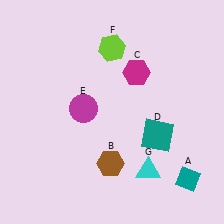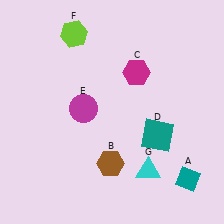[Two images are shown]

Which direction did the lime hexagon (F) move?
The lime hexagon (F) moved left.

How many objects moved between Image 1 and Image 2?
1 object moved between the two images.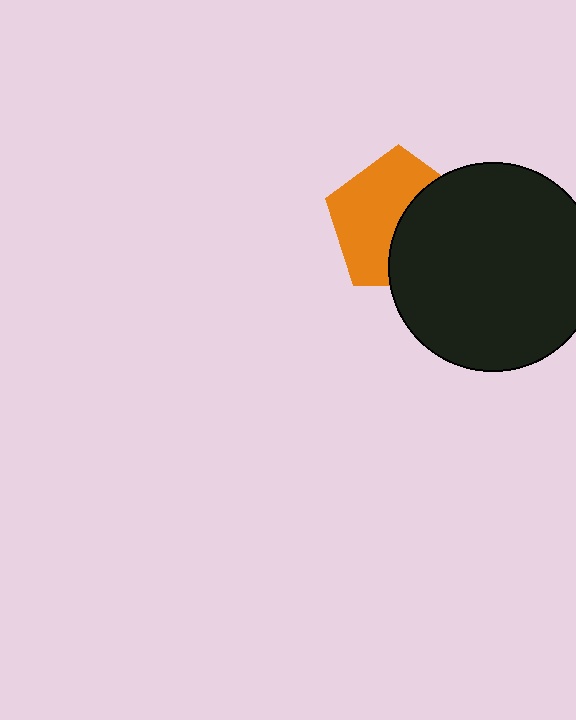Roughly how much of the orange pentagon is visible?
About half of it is visible (roughly 56%).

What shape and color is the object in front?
The object in front is a black circle.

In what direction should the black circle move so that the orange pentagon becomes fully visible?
The black circle should move right. That is the shortest direction to clear the overlap and leave the orange pentagon fully visible.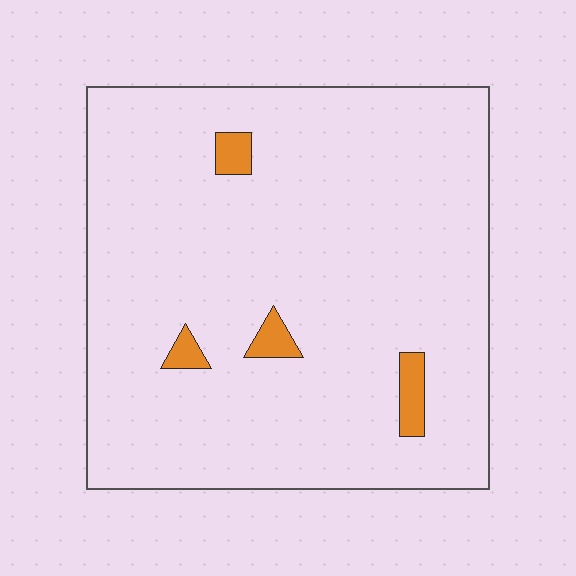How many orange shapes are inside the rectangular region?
4.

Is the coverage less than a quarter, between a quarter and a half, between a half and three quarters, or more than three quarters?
Less than a quarter.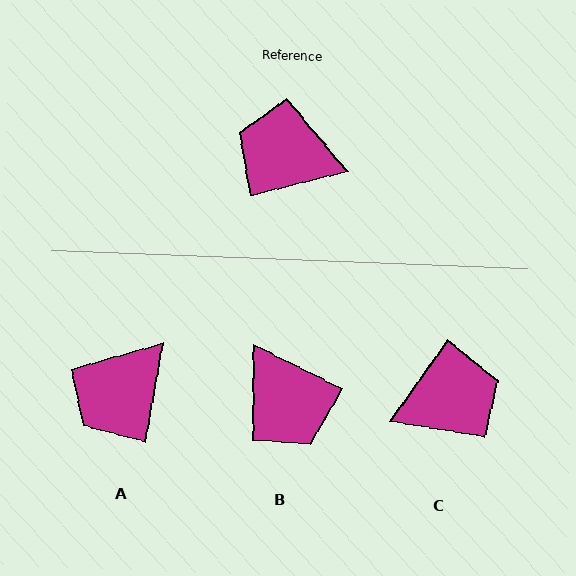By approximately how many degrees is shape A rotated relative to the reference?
Approximately 66 degrees counter-clockwise.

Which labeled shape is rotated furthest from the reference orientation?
B, about 140 degrees away.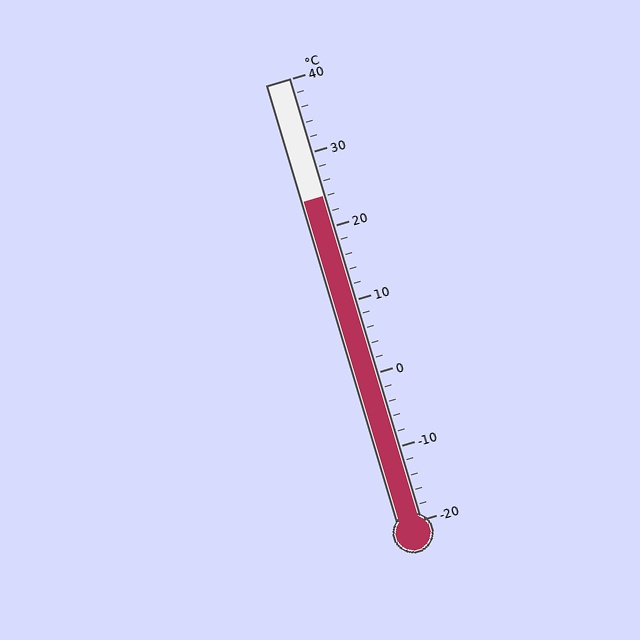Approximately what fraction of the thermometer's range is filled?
The thermometer is filled to approximately 75% of its range.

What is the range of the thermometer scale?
The thermometer scale ranges from -20°C to 40°C.